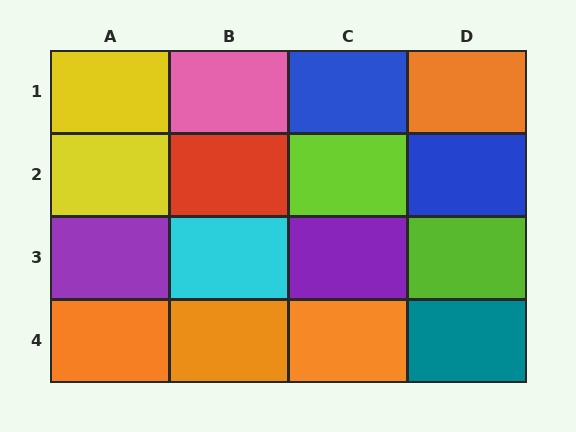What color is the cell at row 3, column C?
Purple.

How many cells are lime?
2 cells are lime.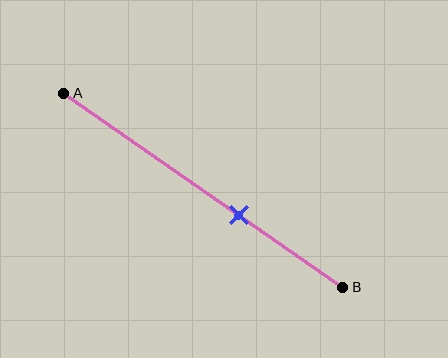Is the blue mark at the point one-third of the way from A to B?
No, the mark is at about 65% from A, not at the 33% one-third point.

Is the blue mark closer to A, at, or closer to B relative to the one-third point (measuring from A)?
The blue mark is closer to point B than the one-third point of segment AB.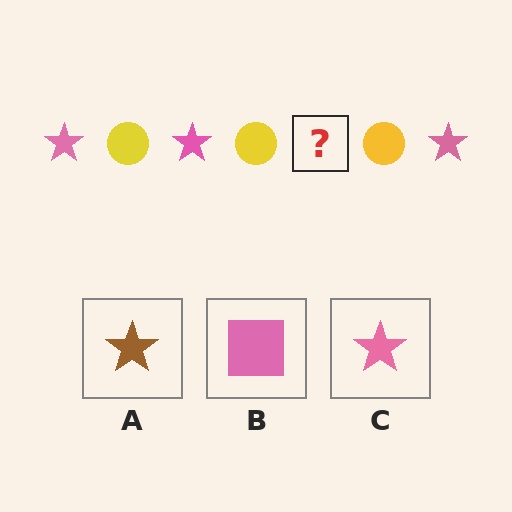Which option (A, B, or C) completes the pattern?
C.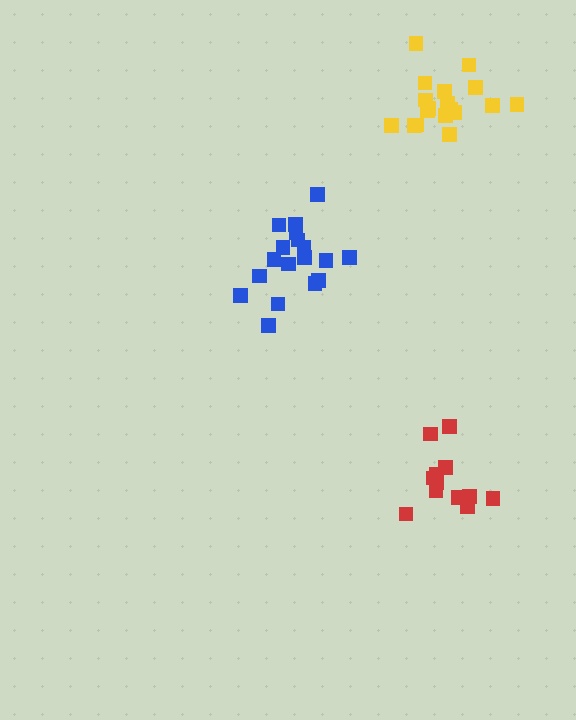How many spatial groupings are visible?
There are 3 spatial groupings.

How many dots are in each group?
Group 1: 12 dots, Group 2: 18 dots, Group 3: 18 dots (48 total).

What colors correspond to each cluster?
The clusters are colored: red, blue, yellow.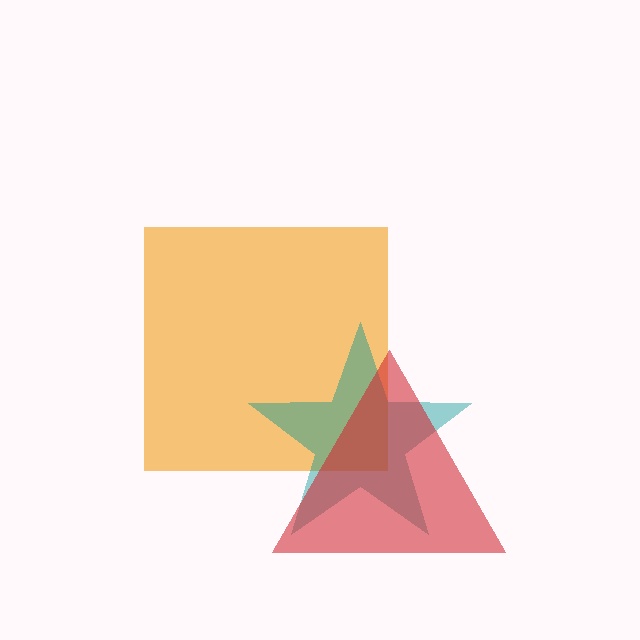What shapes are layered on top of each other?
The layered shapes are: an orange square, a teal star, a red triangle.